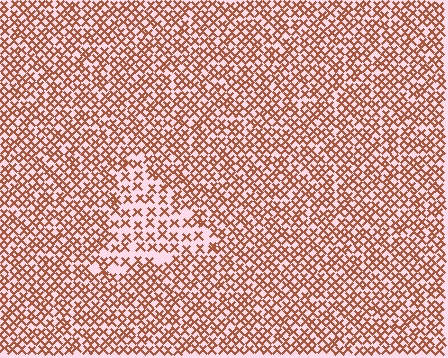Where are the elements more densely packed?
The elements are more densely packed outside the triangle boundary.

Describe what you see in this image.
The image contains small brown elements arranged at two different densities. A triangle-shaped region is visible where the elements are less densely packed than the surrounding area.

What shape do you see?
I see a triangle.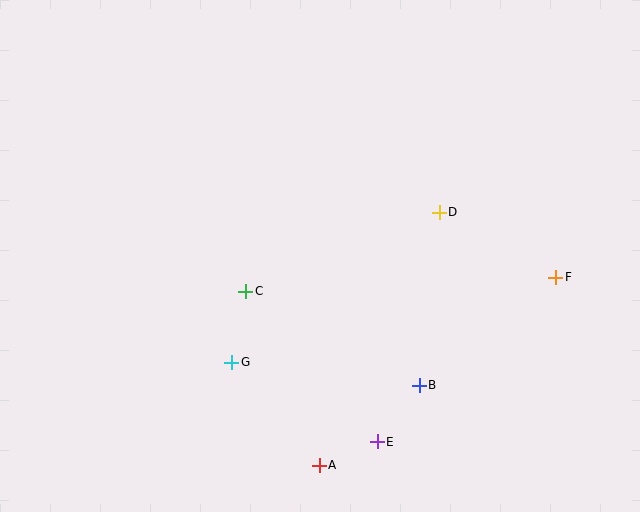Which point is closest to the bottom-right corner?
Point F is closest to the bottom-right corner.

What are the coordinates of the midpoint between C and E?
The midpoint between C and E is at (311, 366).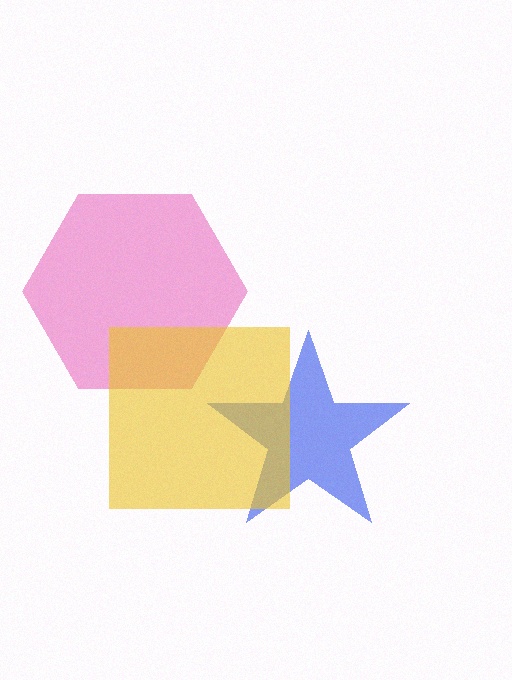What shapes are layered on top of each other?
The layered shapes are: a pink hexagon, a blue star, a yellow square.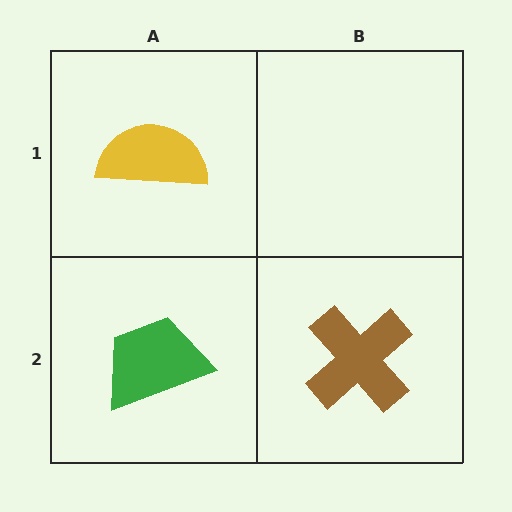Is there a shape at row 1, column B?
No, that cell is empty.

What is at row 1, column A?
A yellow semicircle.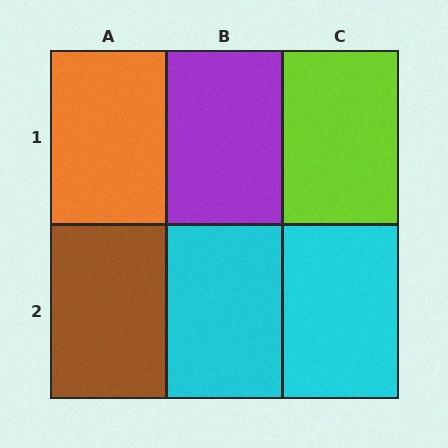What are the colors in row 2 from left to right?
Brown, cyan, cyan.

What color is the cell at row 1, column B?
Purple.